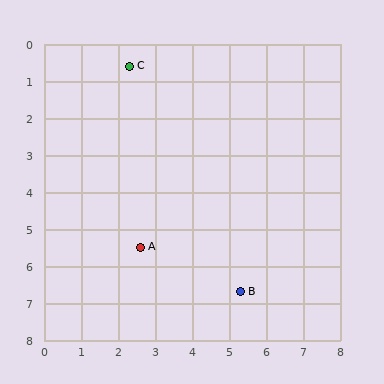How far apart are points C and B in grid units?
Points C and B are about 6.8 grid units apart.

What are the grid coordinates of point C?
Point C is at approximately (2.3, 0.6).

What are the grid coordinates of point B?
Point B is at approximately (5.3, 6.7).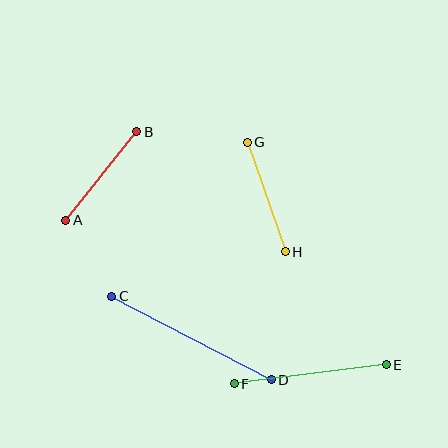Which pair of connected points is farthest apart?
Points C and D are farthest apart.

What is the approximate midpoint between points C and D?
The midpoint is at approximately (192, 338) pixels.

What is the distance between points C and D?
The distance is approximately 180 pixels.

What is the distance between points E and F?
The distance is approximately 153 pixels.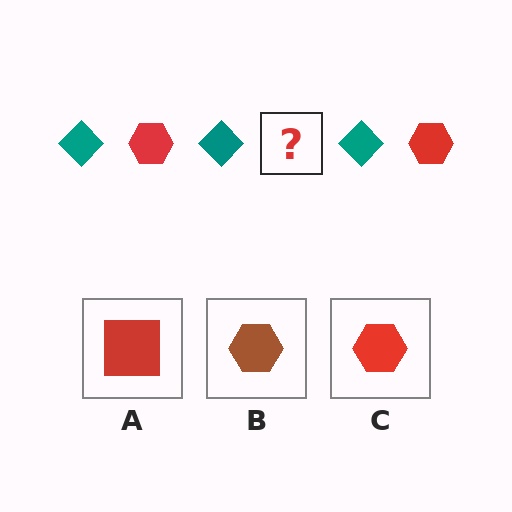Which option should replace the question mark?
Option C.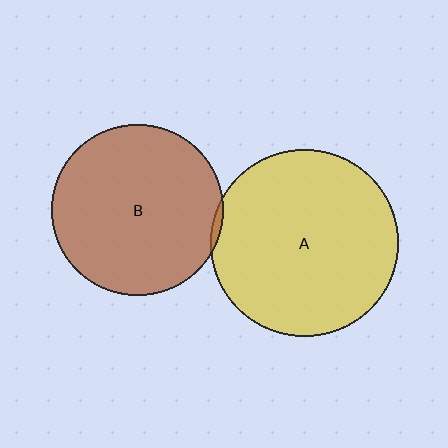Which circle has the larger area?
Circle A (yellow).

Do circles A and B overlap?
Yes.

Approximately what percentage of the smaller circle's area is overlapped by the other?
Approximately 5%.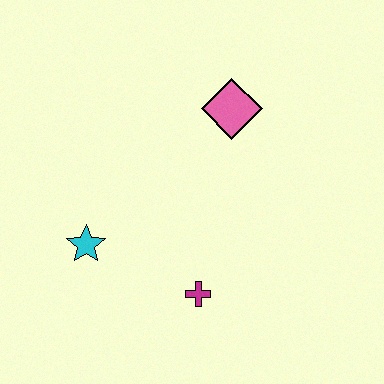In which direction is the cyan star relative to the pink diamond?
The cyan star is to the left of the pink diamond.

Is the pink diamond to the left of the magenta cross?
No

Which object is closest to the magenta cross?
The cyan star is closest to the magenta cross.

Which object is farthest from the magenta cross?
The pink diamond is farthest from the magenta cross.